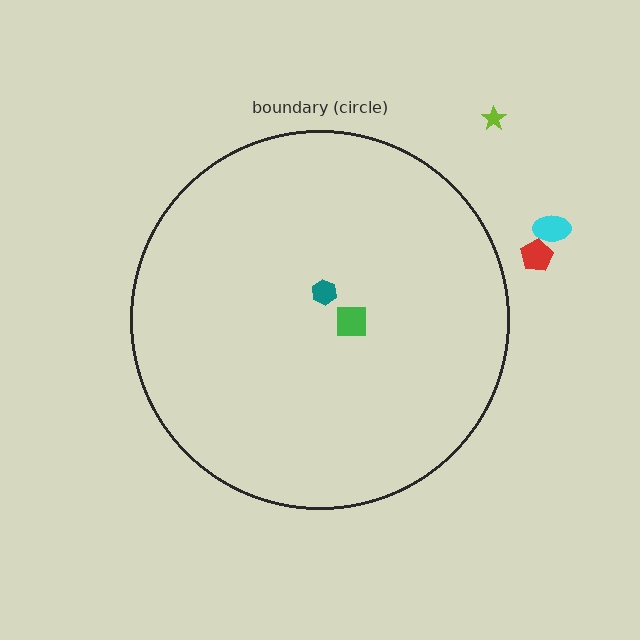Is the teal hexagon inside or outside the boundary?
Inside.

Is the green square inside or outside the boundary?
Inside.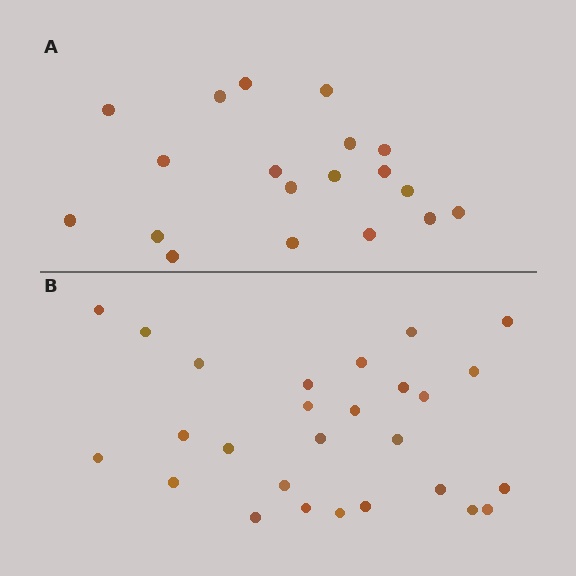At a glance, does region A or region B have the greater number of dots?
Region B (the bottom region) has more dots.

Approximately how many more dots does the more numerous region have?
Region B has roughly 8 or so more dots than region A.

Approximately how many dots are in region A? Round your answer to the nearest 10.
About 20 dots. (The exact count is 19, which rounds to 20.)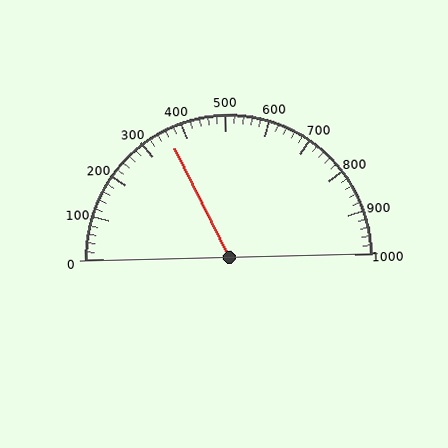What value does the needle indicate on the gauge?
The needle indicates approximately 360.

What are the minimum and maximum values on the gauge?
The gauge ranges from 0 to 1000.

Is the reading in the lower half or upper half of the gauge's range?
The reading is in the lower half of the range (0 to 1000).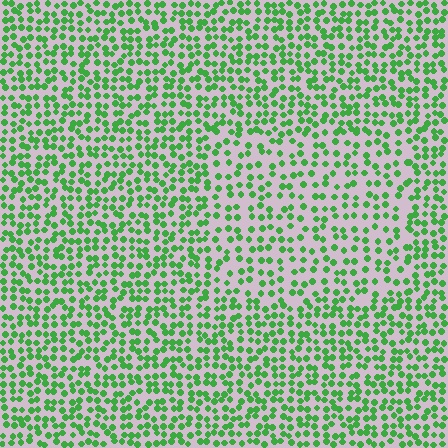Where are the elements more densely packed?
The elements are more densely packed outside the rectangle boundary.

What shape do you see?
I see a rectangle.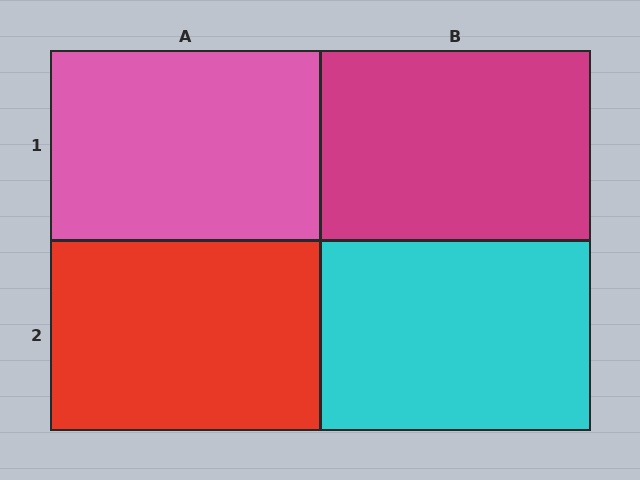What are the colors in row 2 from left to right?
Red, cyan.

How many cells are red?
1 cell is red.